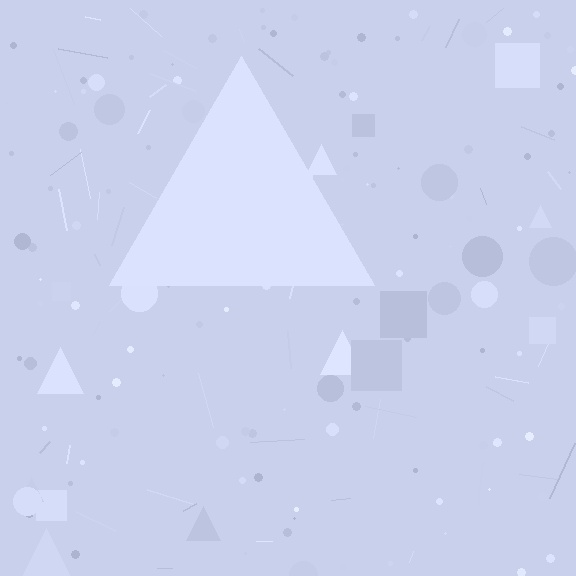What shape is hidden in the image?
A triangle is hidden in the image.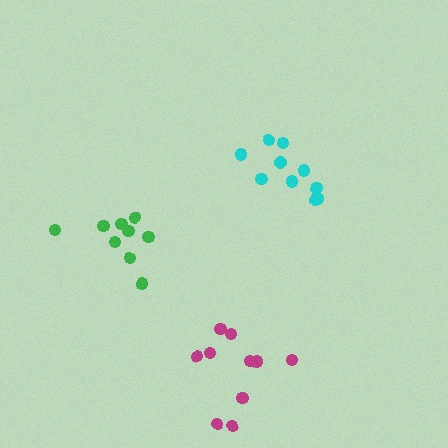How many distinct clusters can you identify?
There are 3 distinct clusters.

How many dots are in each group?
Group 1: 10 dots, Group 2: 10 dots, Group 3: 9 dots (29 total).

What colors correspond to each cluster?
The clusters are colored: magenta, cyan, green.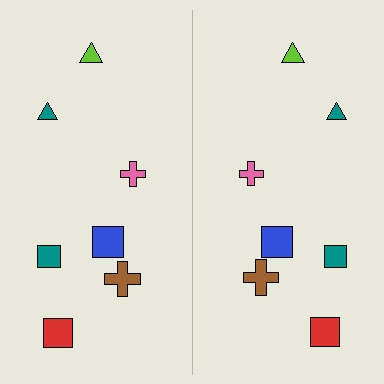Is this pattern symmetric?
Yes, this pattern has bilateral (reflection) symmetry.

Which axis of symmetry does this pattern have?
The pattern has a vertical axis of symmetry running through the center of the image.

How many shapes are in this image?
There are 14 shapes in this image.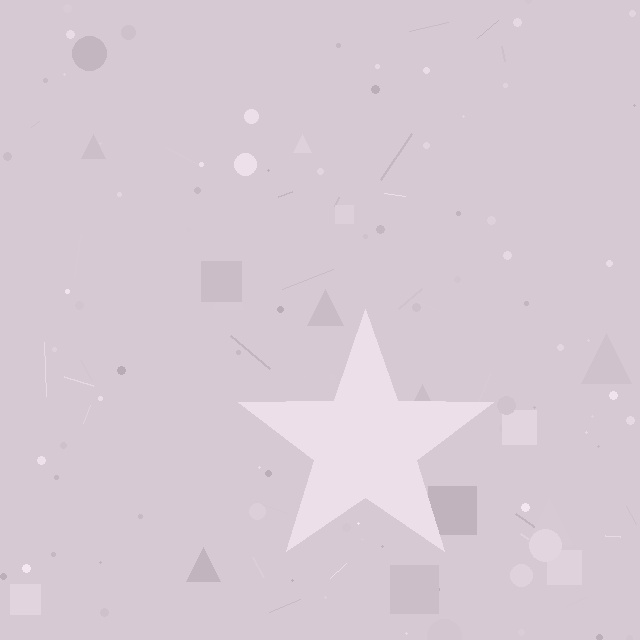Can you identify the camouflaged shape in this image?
The camouflaged shape is a star.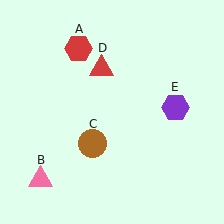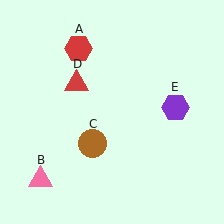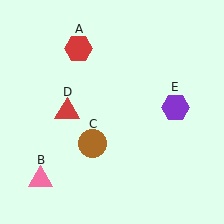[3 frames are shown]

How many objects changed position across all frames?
1 object changed position: red triangle (object D).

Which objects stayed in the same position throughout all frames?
Red hexagon (object A) and pink triangle (object B) and brown circle (object C) and purple hexagon (object E) remained stationary.